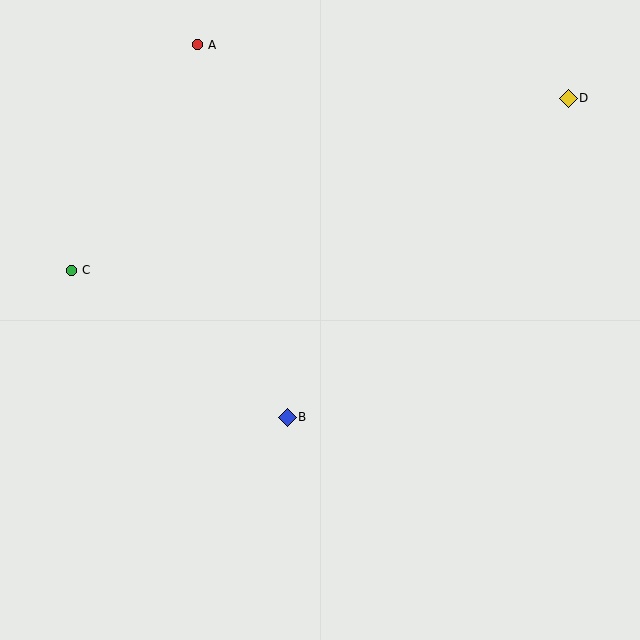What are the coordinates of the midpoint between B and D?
The midpoint between B and D is at (428, 258).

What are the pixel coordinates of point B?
Point B is at (287, 417).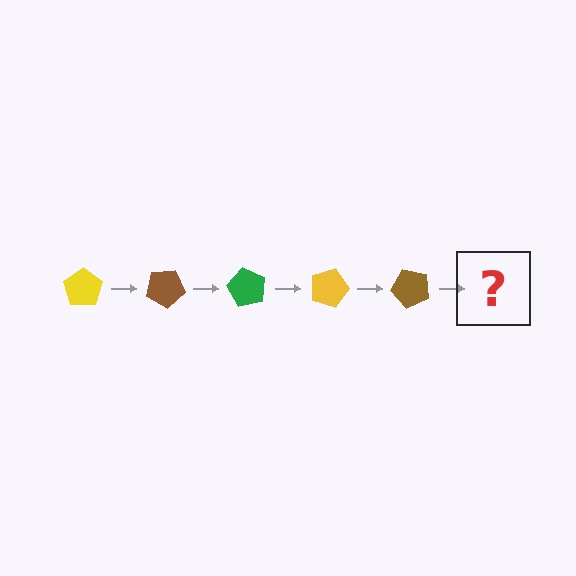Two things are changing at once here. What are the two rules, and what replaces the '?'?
The two rules are that it rotates 30 degrees each step and the color cycles through yellow, brown, and green. The '?' should be a green pentagon, rotated 150 degrees from the start.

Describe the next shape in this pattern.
It should be a green pentagon, rotated 150 degrees from the start.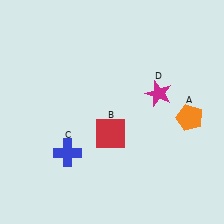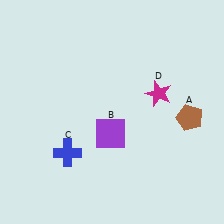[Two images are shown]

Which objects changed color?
A changed from orange to brown. B changed from red to purple.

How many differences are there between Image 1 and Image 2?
There are 2 differences between the two images.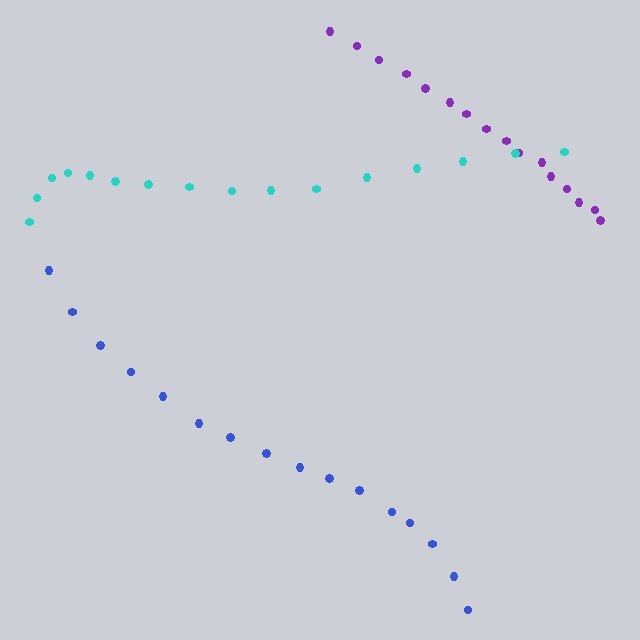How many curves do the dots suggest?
There are 3 distinct paths.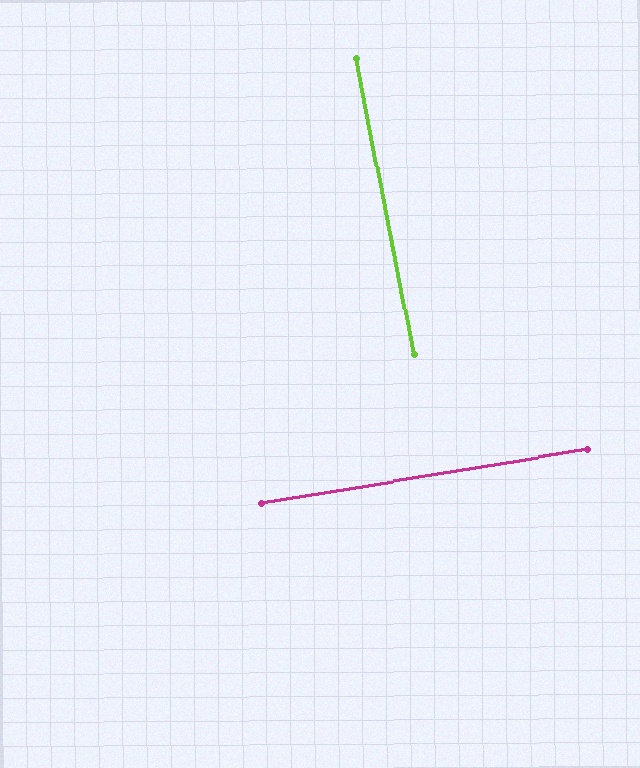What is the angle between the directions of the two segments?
Approximately 88 degrees.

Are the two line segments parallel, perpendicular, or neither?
Perpendicular — they meet at approximately 88°.